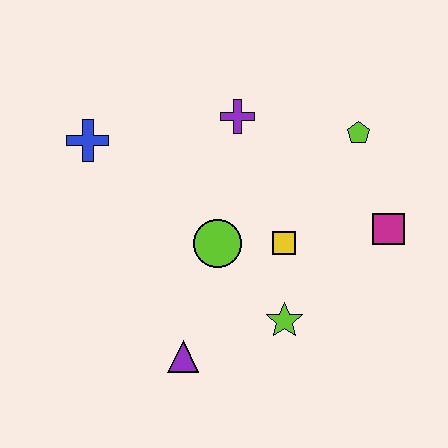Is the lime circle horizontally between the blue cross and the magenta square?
Yes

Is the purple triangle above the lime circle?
No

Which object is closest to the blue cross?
The purple cross is closest to the blue cross.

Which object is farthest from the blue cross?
The magenta square is farthest from the blue cross.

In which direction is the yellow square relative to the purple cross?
The yellow square is below the purple cross.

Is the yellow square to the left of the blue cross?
No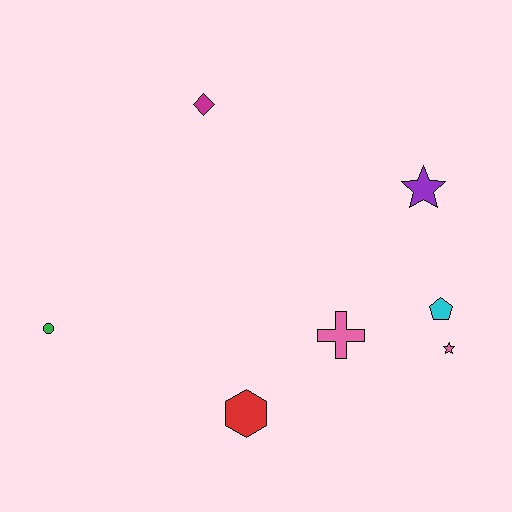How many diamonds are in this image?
There is 1 diamond.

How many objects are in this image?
There are 7 objects.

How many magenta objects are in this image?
There is 1 magenta object.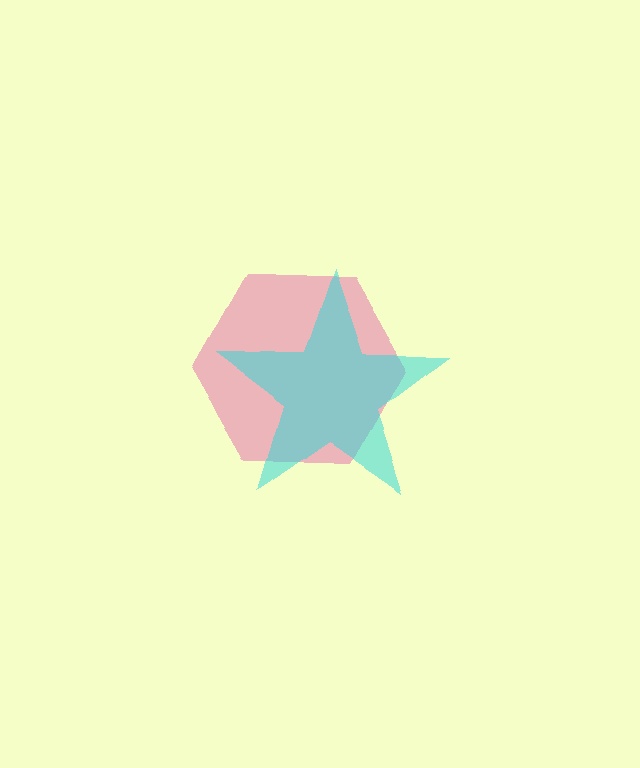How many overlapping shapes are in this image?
There are 2 overlapping shapes in the image.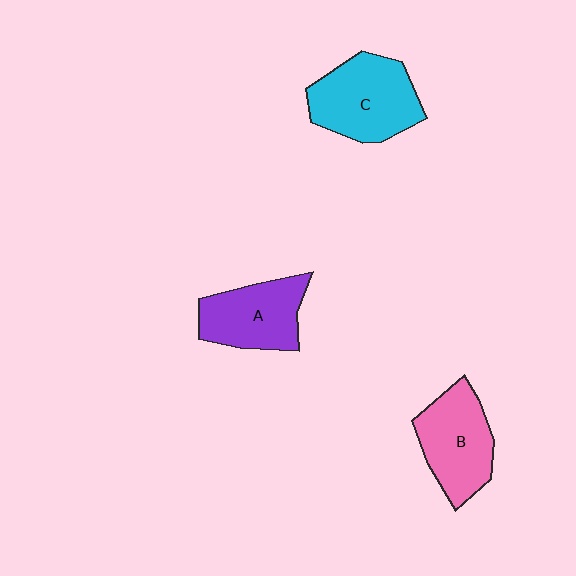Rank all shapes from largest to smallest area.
From largest to smallest: C (cyan), B (pink), A (purple).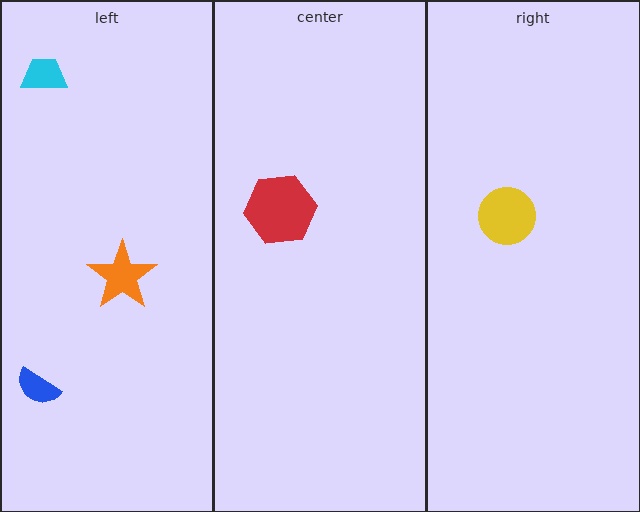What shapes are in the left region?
The cyan trapezoid, the orange star, the blue semicircle.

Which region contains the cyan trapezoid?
The left region.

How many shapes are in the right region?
1.